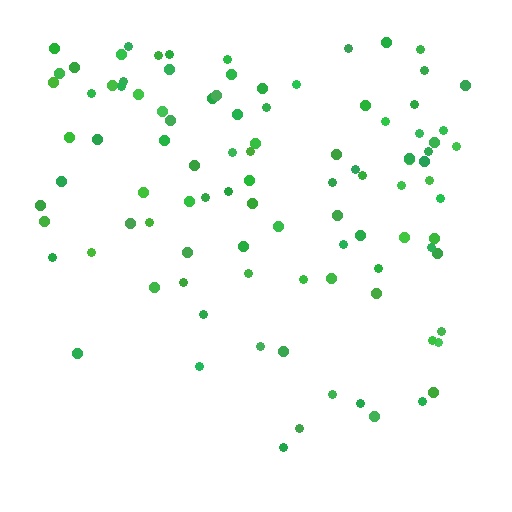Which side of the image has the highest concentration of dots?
The top.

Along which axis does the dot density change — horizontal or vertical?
Vertical.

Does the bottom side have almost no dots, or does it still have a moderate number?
Still a moderate number, just noticeably fewer than the top.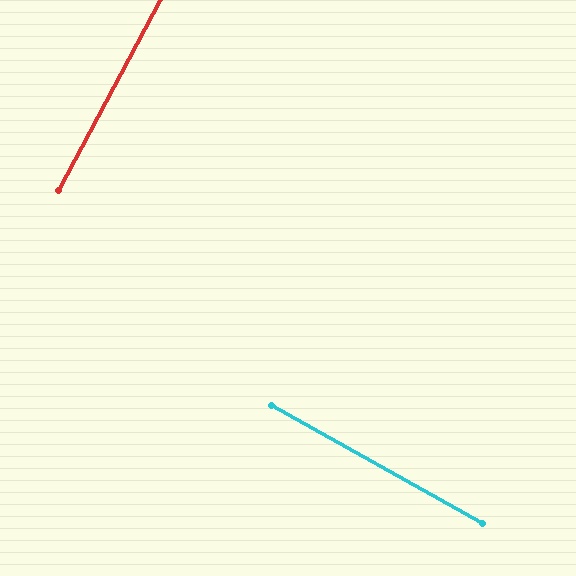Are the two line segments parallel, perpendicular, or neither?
Perpendicular — they meet at approximately 89°.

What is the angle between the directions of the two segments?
Approximately 89 degrees.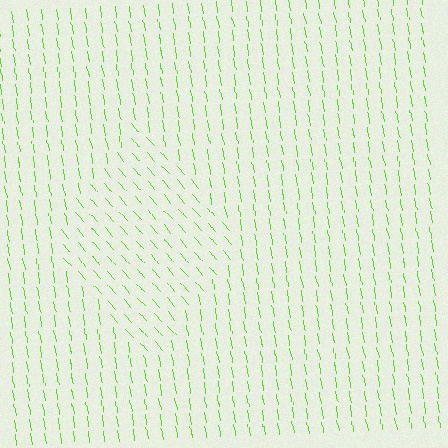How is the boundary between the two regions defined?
The boundary is defined purely by a change in line orientation (approximately 32 degrees difference). All lines are the same color and thickness.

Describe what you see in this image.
The image is filled with small lime line segments. A diamond region in the image has lines oriented differently from the surrounding lines, creating a visible texture boundary.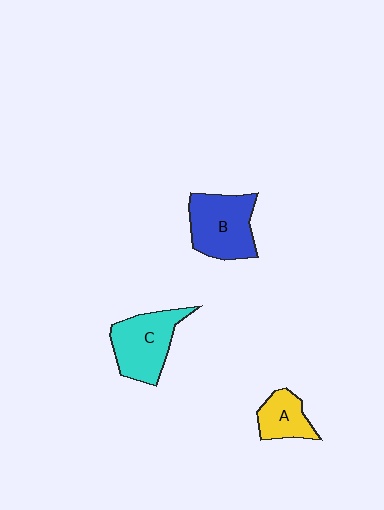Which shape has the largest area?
Shape B (blue).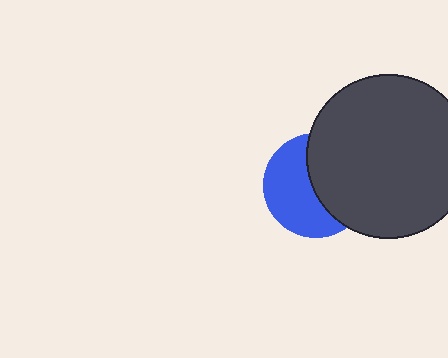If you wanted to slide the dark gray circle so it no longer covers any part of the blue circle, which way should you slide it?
Slide it right — that is the most direct way to separate the two shapes.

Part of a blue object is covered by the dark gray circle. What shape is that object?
It is a circle.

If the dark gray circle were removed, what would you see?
You would see the complete blue circle.